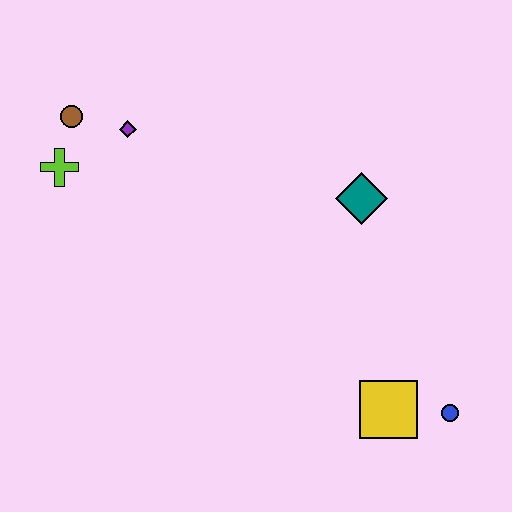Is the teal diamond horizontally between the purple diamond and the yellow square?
Yes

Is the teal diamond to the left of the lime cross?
No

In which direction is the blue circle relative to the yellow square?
The blue circle is to the right of the yellow square.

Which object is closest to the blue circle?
The yellow square is closest to the blue circle.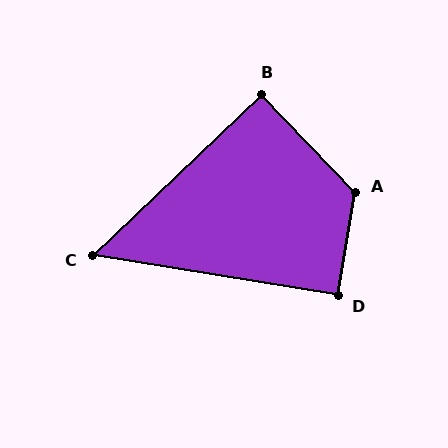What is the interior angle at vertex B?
Approximately 90 degrees (approximately right).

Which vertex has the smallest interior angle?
C, at approximately 53 degrees.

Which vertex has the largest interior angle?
A, at approximately 127 degrees.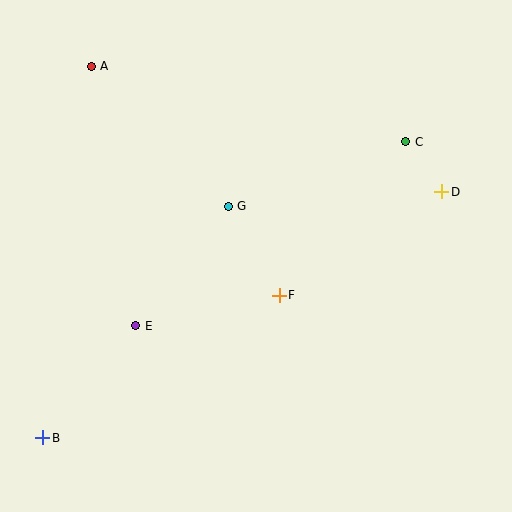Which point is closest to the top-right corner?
Point C is closest to the top-right corner.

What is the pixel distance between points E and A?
The distance between E and A is 264 pixels.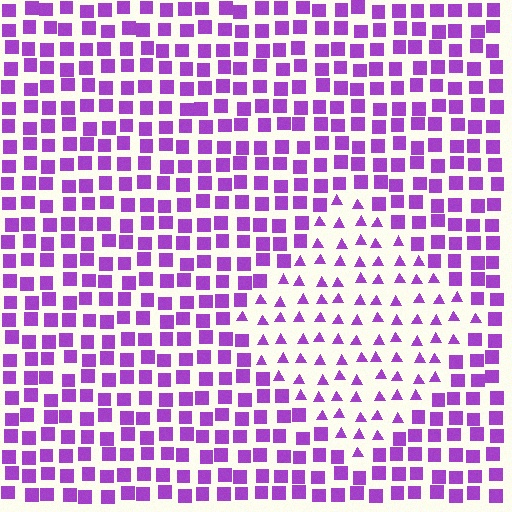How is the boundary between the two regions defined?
The boundary is defined by a change in element shape: triangles inside vs. squares outside. All elements share the same color and spacing.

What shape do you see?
I see a diamond.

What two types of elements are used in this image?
The image uses triangles inside the diamond region and squares outside it.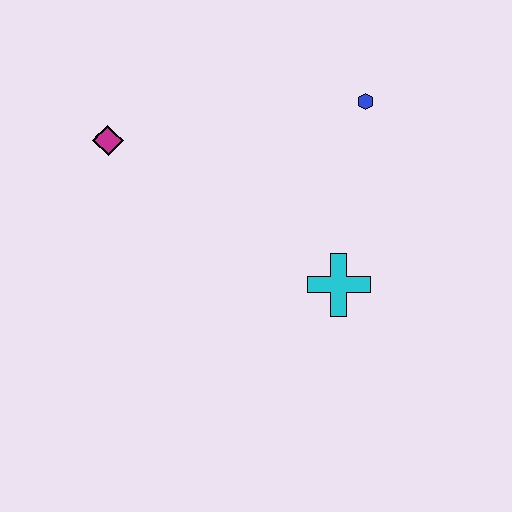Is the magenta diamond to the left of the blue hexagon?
Yes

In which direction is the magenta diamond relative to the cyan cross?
The magenta diamond is to the left of the cyan cross.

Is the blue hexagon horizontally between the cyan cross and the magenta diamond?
No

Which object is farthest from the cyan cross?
The magenta diamond is farthest from the cyan cross.